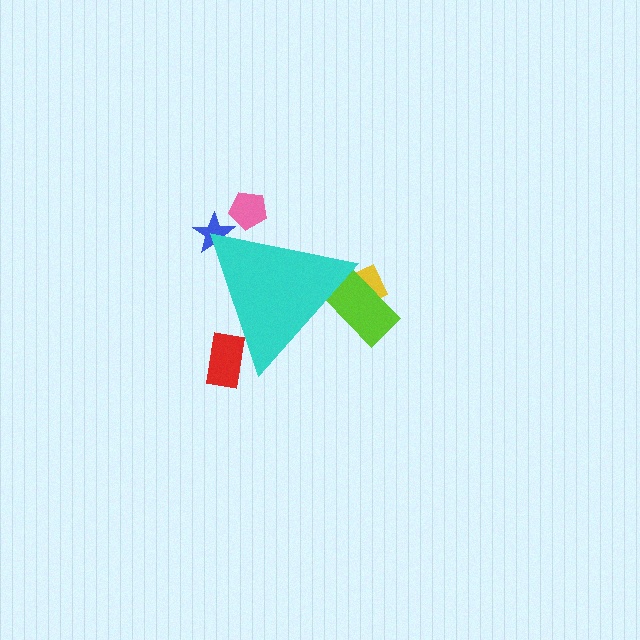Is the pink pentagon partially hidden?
Yes, the pink pentagon is partially hidden behind the cyan triangle.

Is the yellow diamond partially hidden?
Yes, the yellow diamond is partially hidden behind the cyan triangle.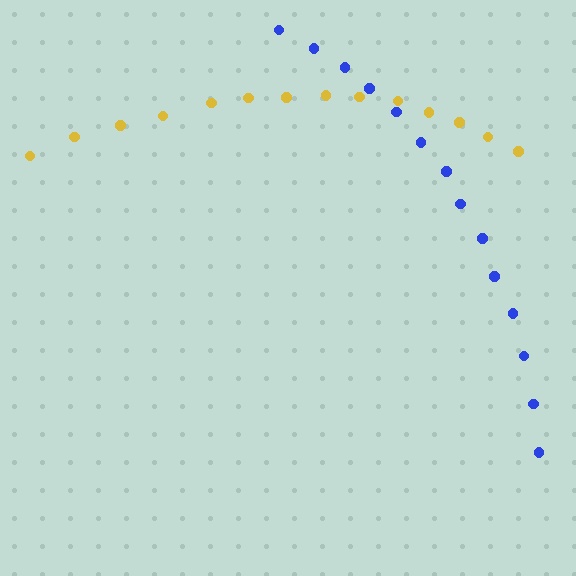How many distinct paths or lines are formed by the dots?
There are 2 distinct paths.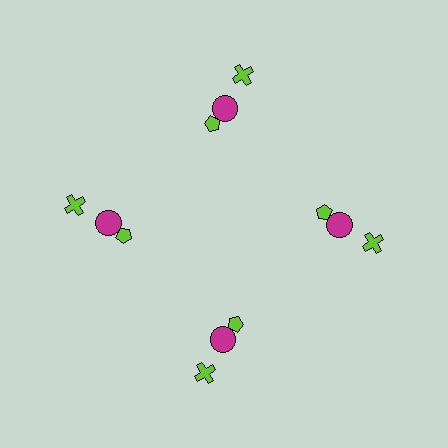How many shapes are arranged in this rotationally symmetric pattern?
There are 12 shapes, arranged in 4 groups of 3.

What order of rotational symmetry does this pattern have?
This pattern has 4-fold rotational symmetry.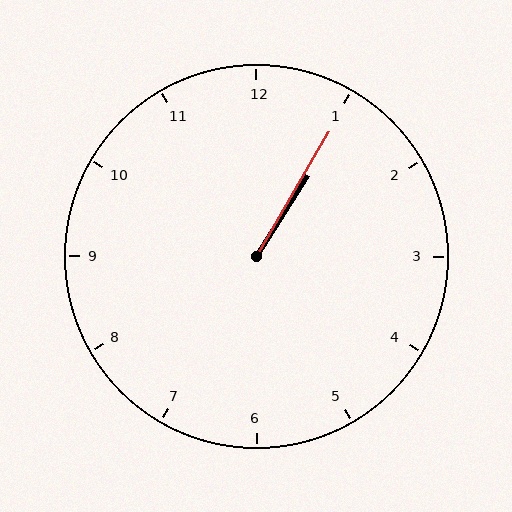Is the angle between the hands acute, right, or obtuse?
It is acute.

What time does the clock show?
1:05.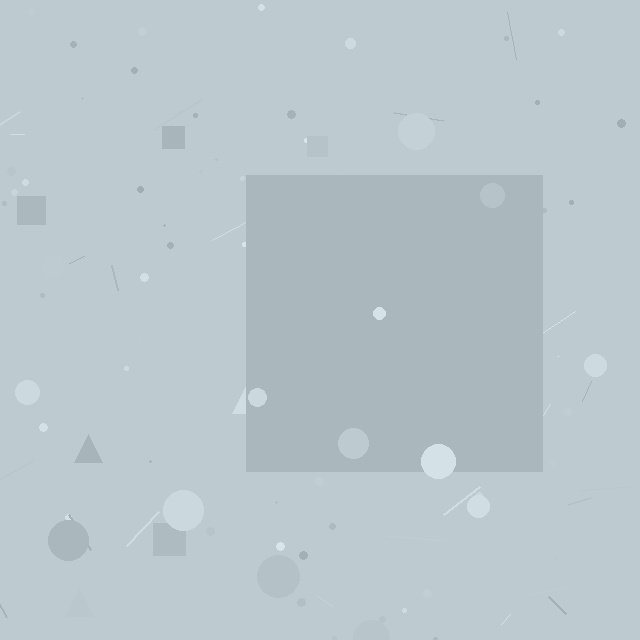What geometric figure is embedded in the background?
A square is embedded in the background.